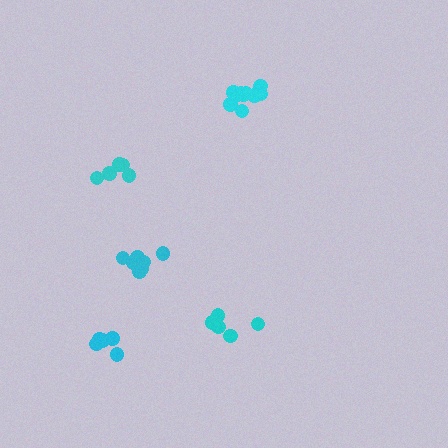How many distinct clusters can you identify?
There are 5 distinct clusters.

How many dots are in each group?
Group 1: 5 dots, Group 2: 10 dots, Group 3: 5 dots, Group 4: 8 dots, Group 5: 5 dots (33 total).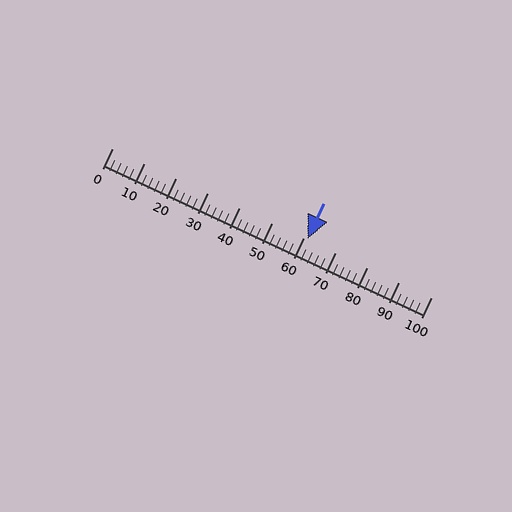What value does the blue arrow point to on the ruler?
The blue arrow points to approximately 61.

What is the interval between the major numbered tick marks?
The major tick marks are spaced 10 units apart.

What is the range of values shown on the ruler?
The ruler shows values from 0 to 100.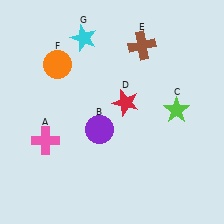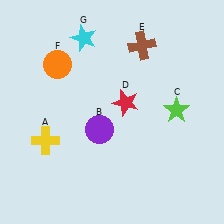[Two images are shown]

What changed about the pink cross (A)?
In Image 1, A is pink. In Image 2, it changed to yellow.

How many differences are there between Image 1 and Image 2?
There is 1 difference between the two images.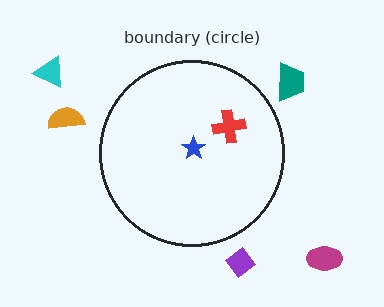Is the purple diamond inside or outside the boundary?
Outside.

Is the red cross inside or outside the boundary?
Inside.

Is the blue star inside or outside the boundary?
Inside.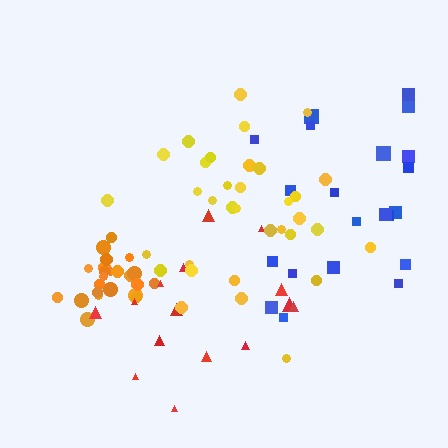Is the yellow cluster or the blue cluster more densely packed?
Yellow.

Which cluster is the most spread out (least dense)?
Red.